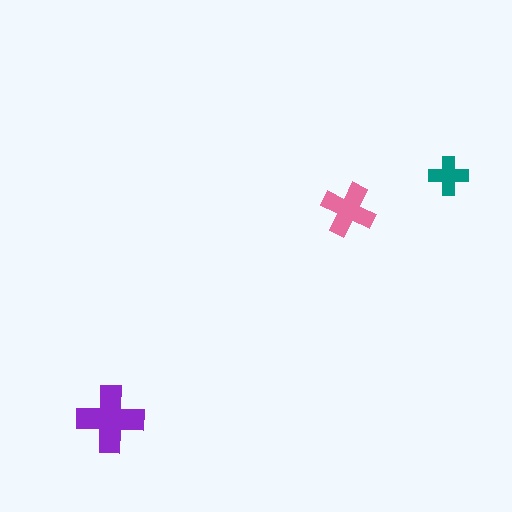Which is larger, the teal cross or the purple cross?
The purple one.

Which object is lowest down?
The purple cross is bottommost.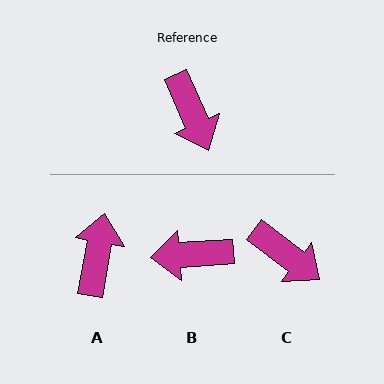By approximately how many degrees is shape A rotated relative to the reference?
Approximately 146 degrees counter-clockwise.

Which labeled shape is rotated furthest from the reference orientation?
A, about 146 degrees away.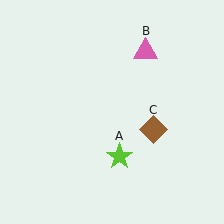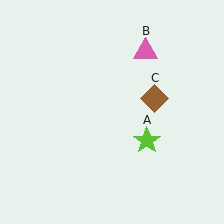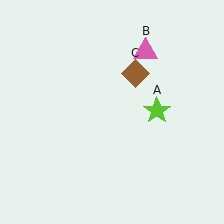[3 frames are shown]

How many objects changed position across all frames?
2 objects changed position: lime star (object A), brown diamond (object C).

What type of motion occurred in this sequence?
The lime star (object A), brown diamond (object C) rotated counterclockwise around the center of the scene.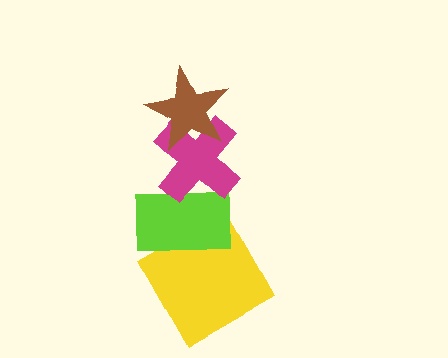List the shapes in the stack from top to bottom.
From top to bottom: the brown star, the magenta cross, the lime rectangle, the yellow square.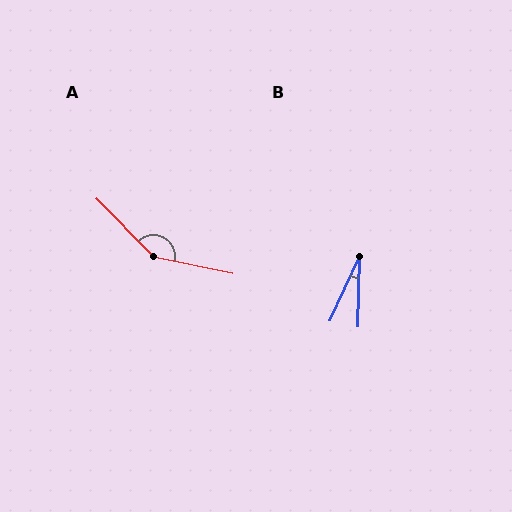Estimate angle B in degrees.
Approximately 23 degrees.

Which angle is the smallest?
B, at approximately 23 degrees.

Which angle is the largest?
A, at approximately 146 degrees.